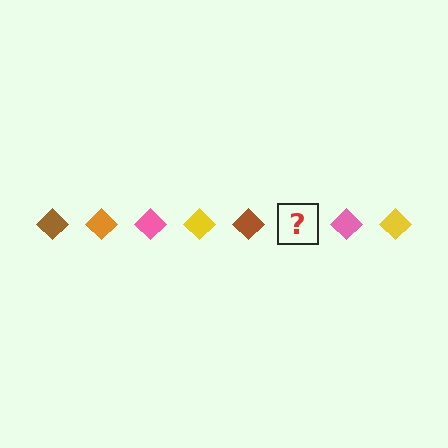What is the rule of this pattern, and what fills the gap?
The rule is that the pattern cycles through brown, orange, pink, yellow diamonds. The gap should be filled with an orange diamond.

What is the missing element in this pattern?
The missing element is an orange diamond.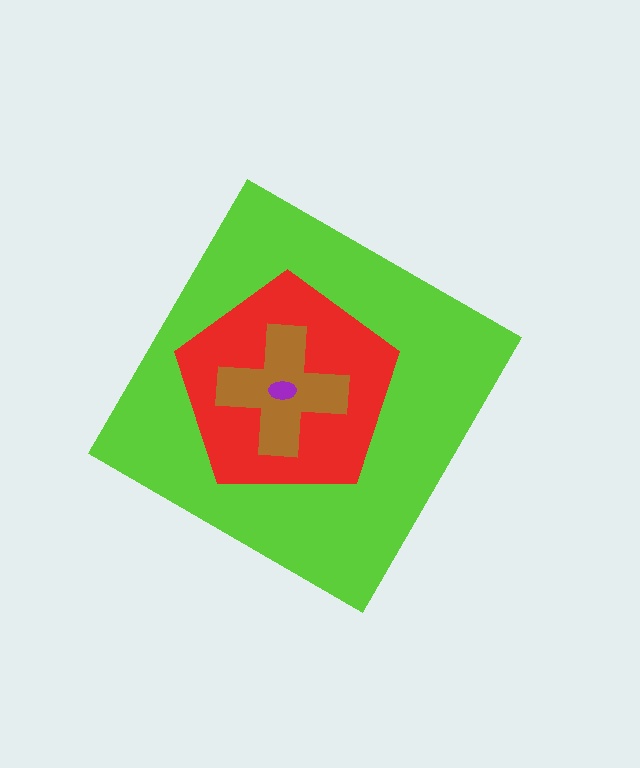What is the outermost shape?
The lime diamond.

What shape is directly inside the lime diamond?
The red pentagon.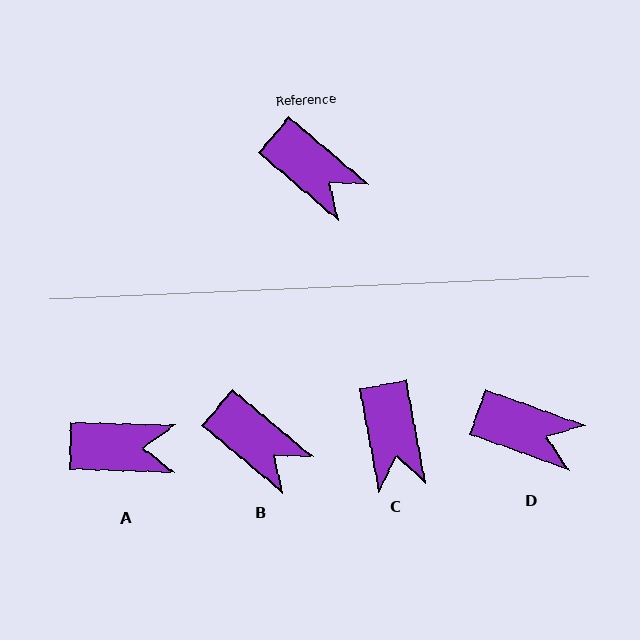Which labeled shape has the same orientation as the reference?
B.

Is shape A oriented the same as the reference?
No, it is off by about 39 degrees.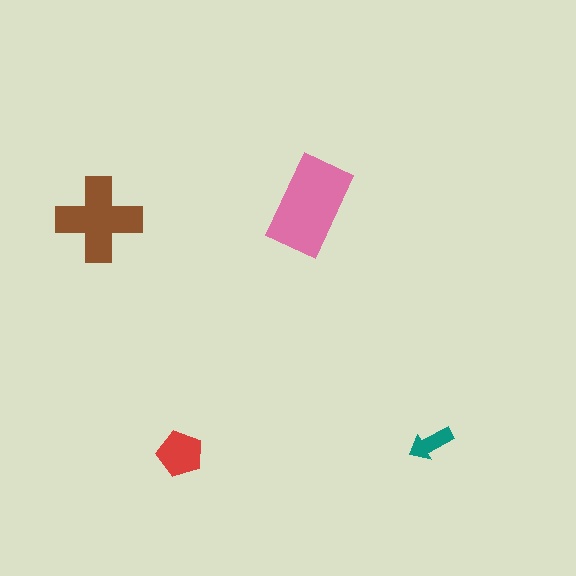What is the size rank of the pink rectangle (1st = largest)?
1st.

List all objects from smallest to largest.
The teal arrow, the red pentagon, the brown cross, the pink rectangle.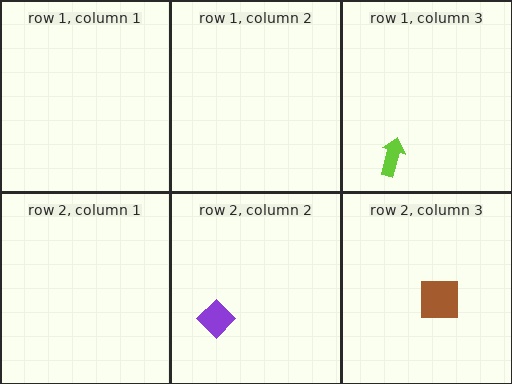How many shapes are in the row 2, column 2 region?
1.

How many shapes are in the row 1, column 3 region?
1.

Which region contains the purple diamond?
The row 2, column 2 region.